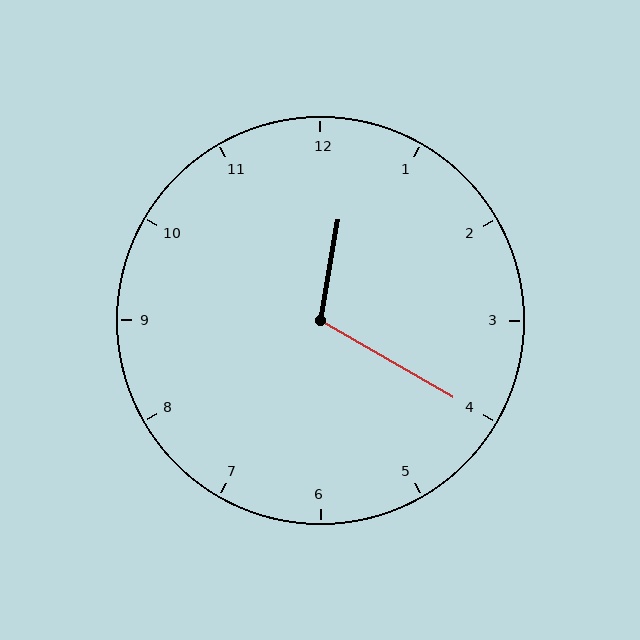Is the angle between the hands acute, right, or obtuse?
It is obtuse.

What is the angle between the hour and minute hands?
Approximately 110 degrees.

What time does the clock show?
12:20.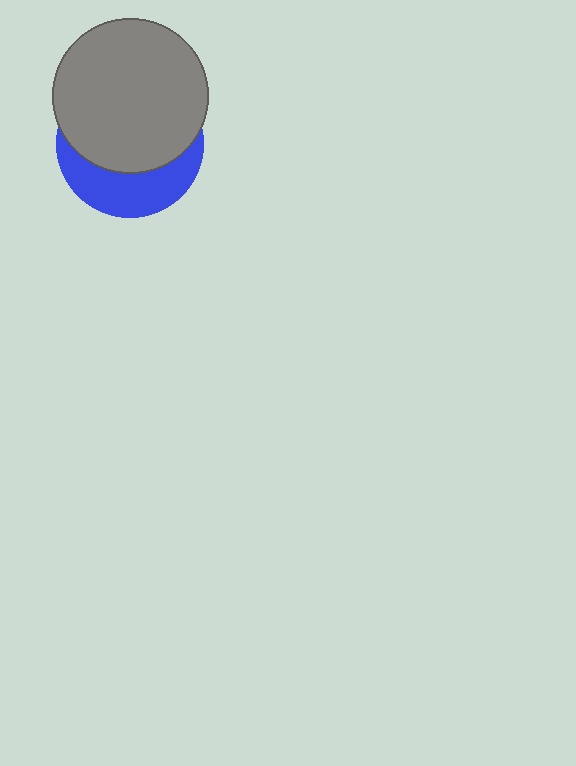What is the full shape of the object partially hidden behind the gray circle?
The partially hidden object is a blue circle.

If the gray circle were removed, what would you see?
You would see the complete blue circle.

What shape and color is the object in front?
The object in front is a gray circle.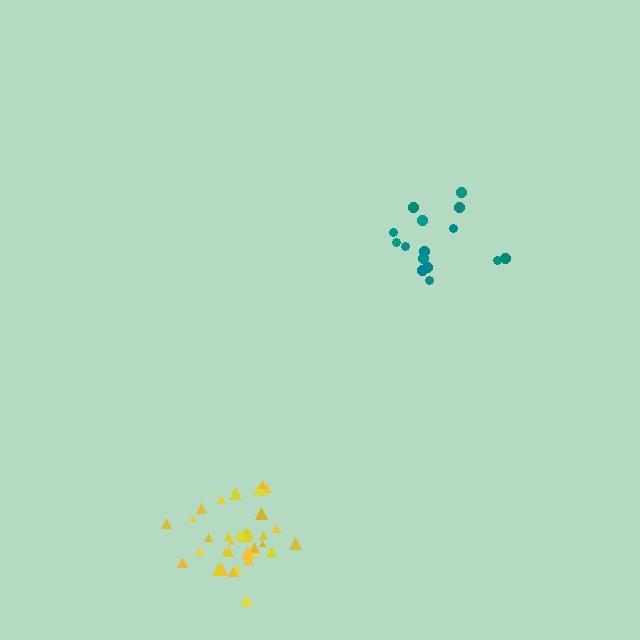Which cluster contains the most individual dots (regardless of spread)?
Yellow (33).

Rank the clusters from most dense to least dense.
yellow, teal.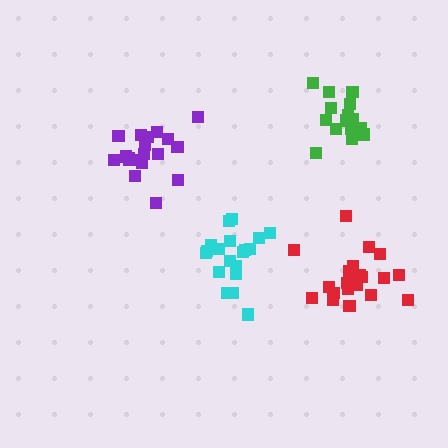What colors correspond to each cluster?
The clusters are colored: green, cyan, red, purple.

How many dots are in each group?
Group 1: 15 dots, Group 2: 19 dots, Group 3: 20 dots, Group 4: 19 dots (73 total).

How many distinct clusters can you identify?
There are 4 distinct clusters.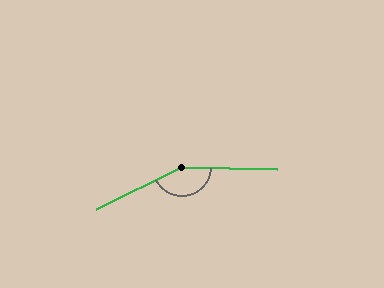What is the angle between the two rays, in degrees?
Approximately 152 degrees.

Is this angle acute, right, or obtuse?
It is obtuse.